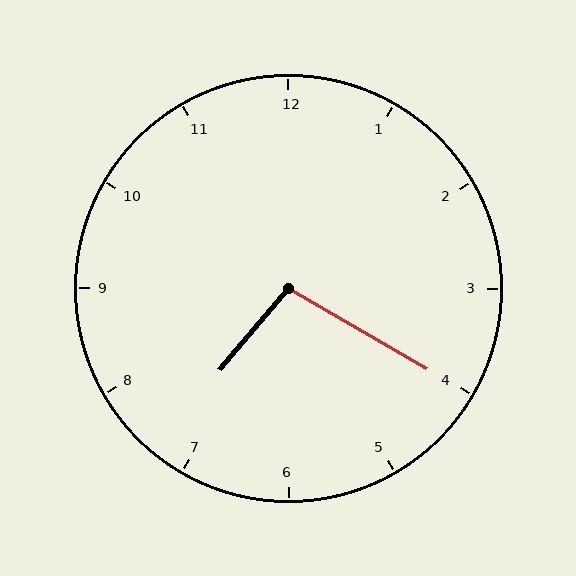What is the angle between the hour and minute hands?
Approximately 100 degrees.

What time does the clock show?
7:20.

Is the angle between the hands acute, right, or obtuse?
It is obtuse.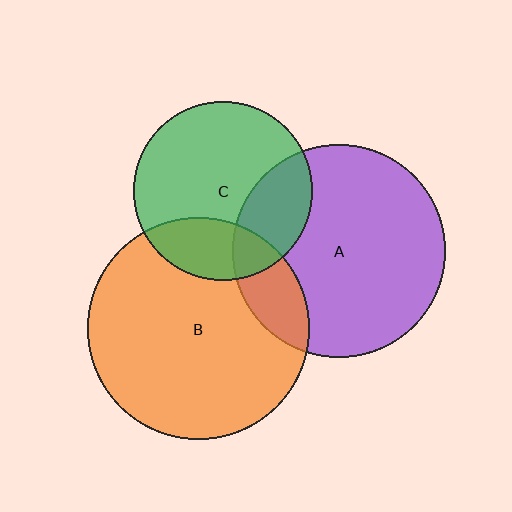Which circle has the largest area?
Circle B (orange).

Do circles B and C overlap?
Yes.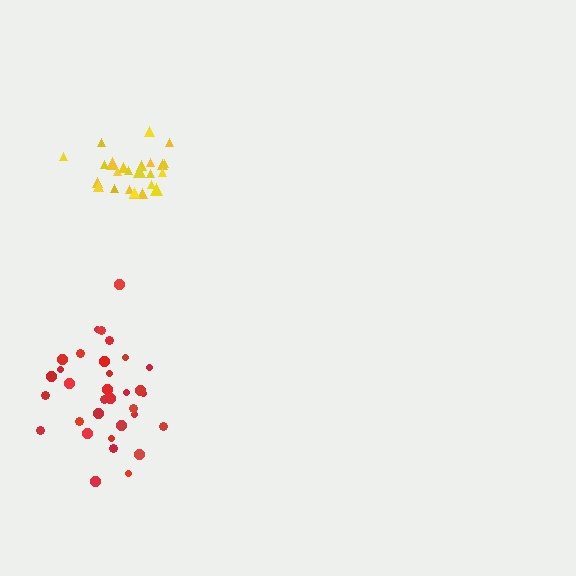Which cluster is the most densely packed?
Yellow.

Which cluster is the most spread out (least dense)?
Red.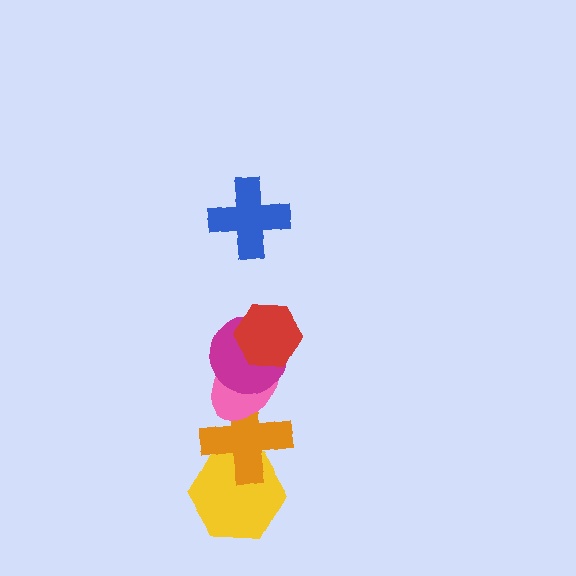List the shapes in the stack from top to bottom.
From top to bottom: the blue cross, the red hexagon, the magenta circle, the pink ellipse, the orange cross, the yellow hexagon.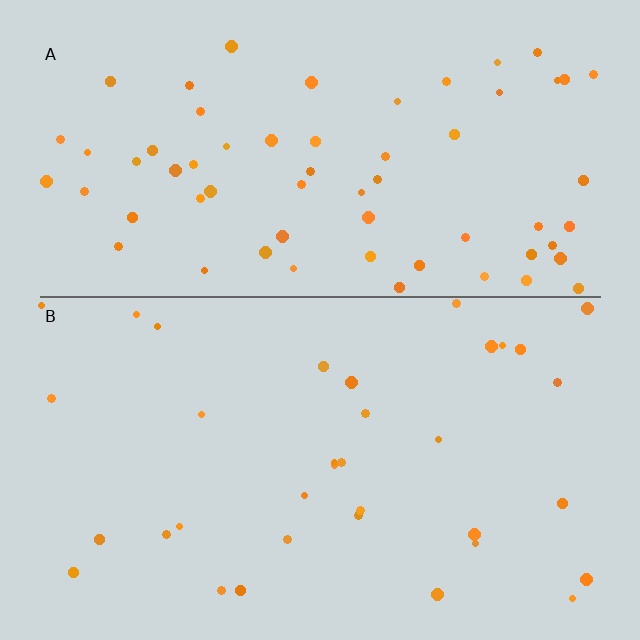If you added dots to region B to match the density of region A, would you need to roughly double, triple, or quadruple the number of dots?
Approximately double.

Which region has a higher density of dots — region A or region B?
A (the top).